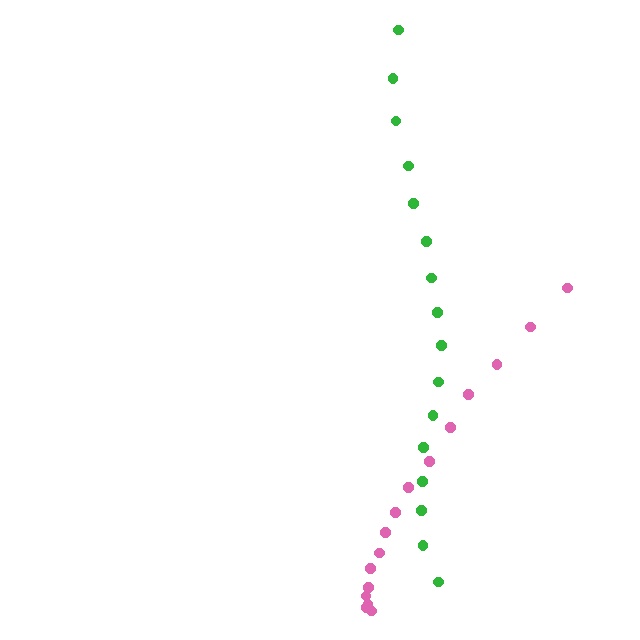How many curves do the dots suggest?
There are 2 distinct paths.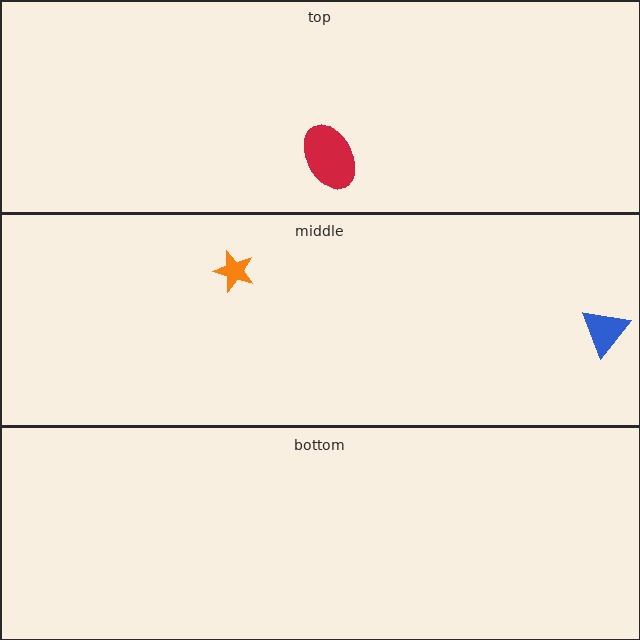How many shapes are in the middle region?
2.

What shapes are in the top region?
The red ellipse.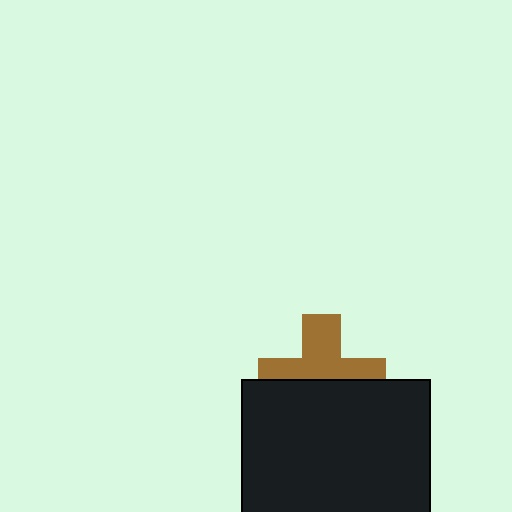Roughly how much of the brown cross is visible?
About half of it is visible (roughly 53%).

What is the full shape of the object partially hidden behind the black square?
The partially hidden object is a brown cross.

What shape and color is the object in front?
The object in front is a black square.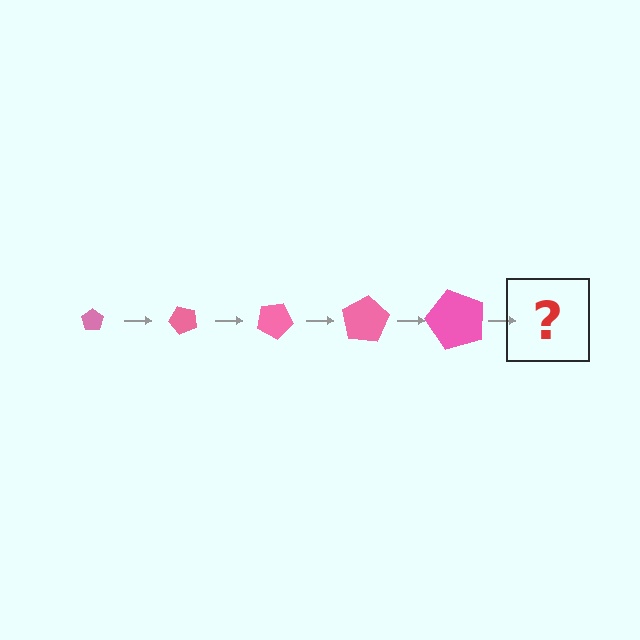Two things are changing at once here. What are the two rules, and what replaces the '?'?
The two rules are that the pentagon grows larger each step and it rotates 50 degrees each step. The '?' should be a pentagon, larger than the previous one and rotated 250 degrees from the start.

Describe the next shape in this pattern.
It should be a pentagon, larger than the previous one and rotated 250 degrees from the start.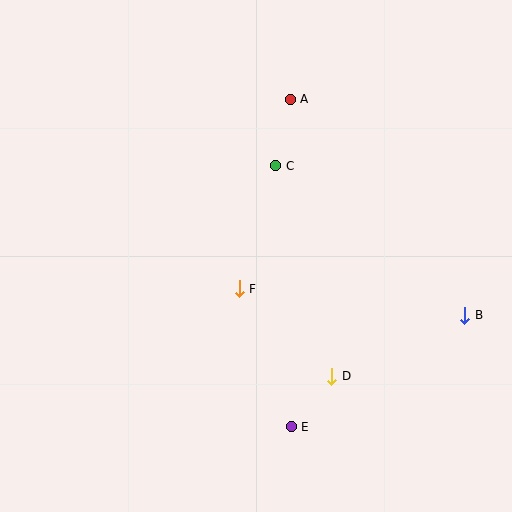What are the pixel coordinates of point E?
Point E is at (291, 427).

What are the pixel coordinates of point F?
Point F is at (239, 289).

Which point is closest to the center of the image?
Point F at (239, 289) is closest to the center.